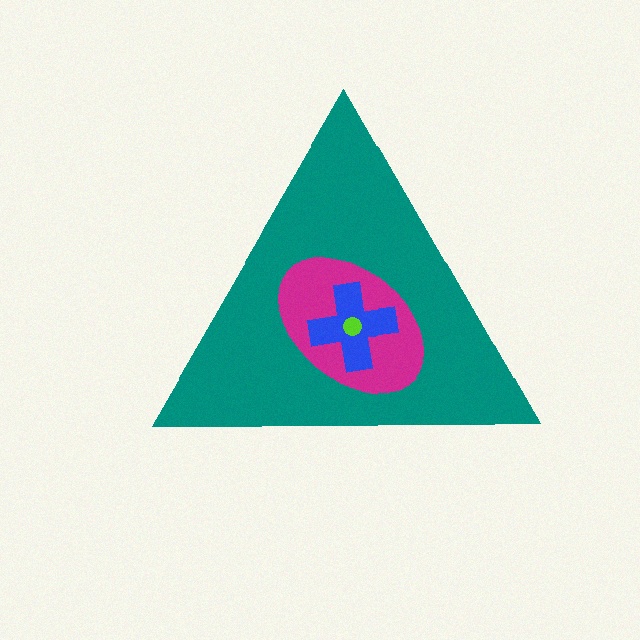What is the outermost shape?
The teal triangle.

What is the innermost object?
The lime circle.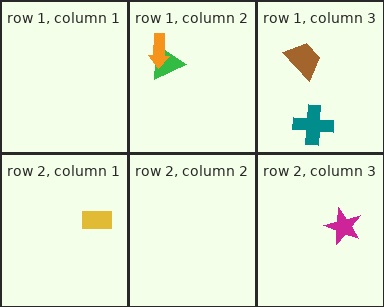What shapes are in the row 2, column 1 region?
The yellow rectangle.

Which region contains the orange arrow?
The row 1, column 2 region.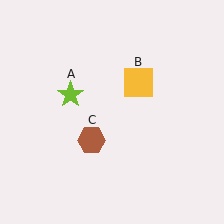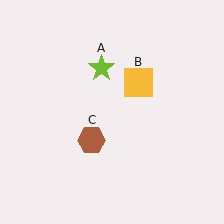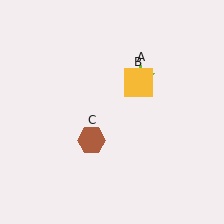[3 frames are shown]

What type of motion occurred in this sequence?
The lime star (object A) rotated clockwise around the center of the scene.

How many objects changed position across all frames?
1 object changed position: lime star (object A).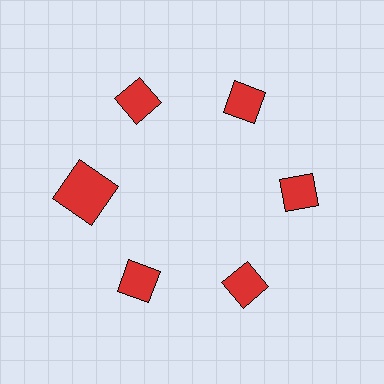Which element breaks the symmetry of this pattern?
The red square at roughly the 9 o'clock position breaks the symmetry. All other shapes are red diamonds.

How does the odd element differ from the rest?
It has a different shape: square instead of diamond.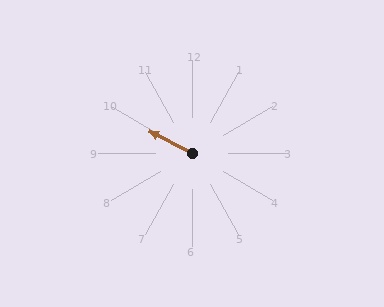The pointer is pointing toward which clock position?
Roughly 10 o'clock.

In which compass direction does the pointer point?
Northwest.